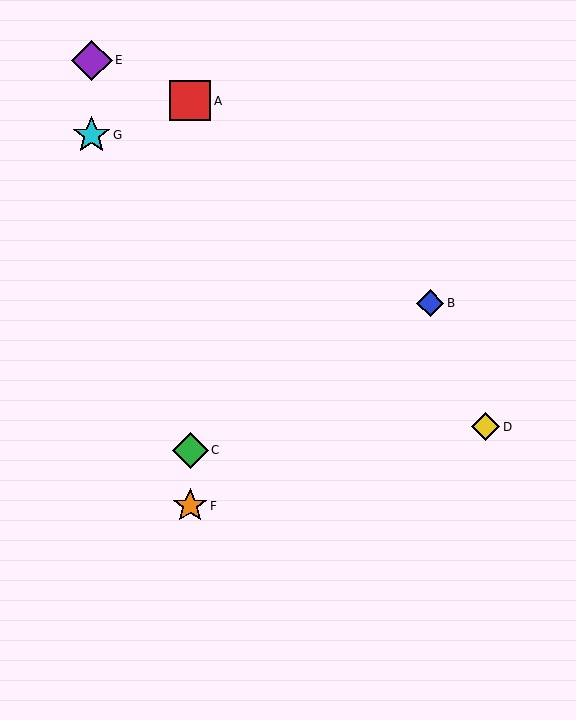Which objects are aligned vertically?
Objects A, C, F are aligned vertically.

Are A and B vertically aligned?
No, A is at x≈190 and B is at x≈430.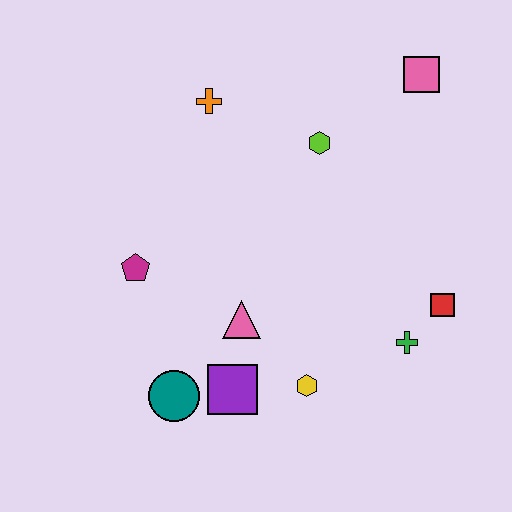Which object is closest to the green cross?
The red square is closest to the green cross.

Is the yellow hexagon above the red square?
No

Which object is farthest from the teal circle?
The pink square is farthest from the teal circle.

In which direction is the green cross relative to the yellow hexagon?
The green cross is to the right of the yellow hexagon.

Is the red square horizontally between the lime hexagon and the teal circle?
No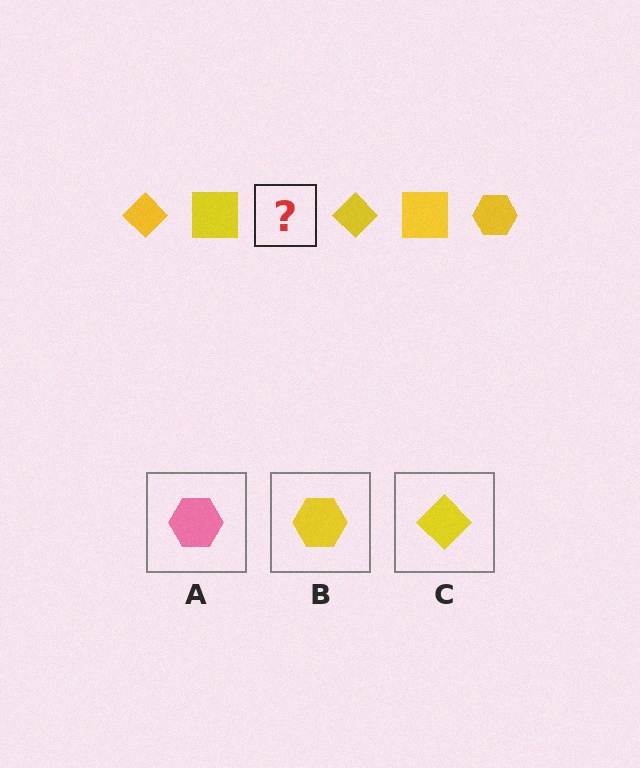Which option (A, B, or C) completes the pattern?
B.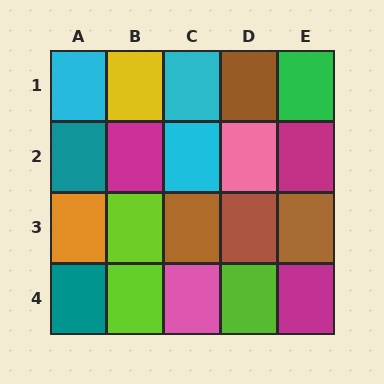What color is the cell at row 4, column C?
Pink.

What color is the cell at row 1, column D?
Brown.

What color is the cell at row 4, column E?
Magenta.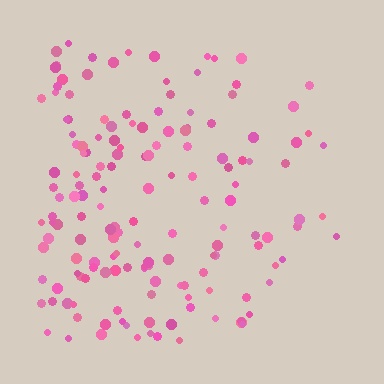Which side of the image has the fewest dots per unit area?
The right.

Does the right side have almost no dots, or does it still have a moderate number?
Still a moderate number, just noticeably fewer than the left.